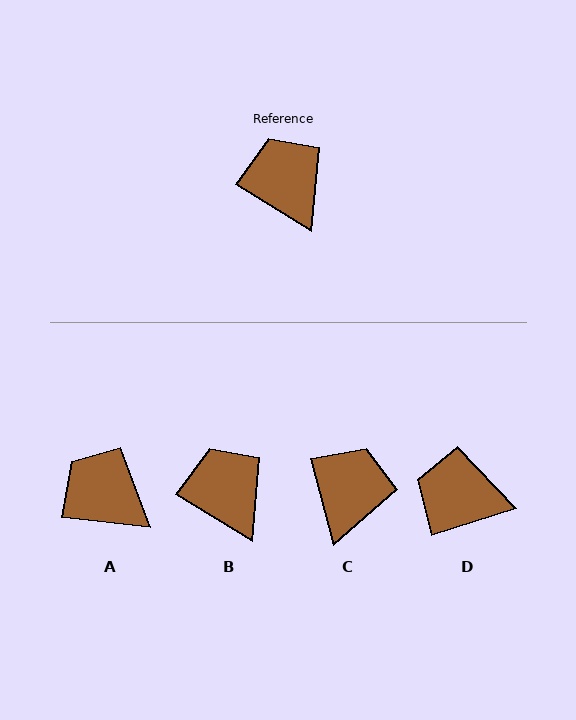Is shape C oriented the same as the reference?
No, it is off by about 44 degrees.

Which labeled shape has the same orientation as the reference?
B.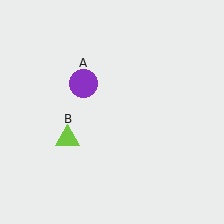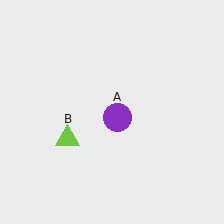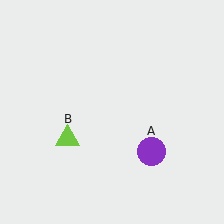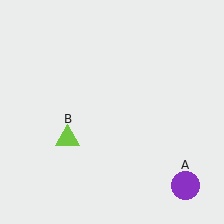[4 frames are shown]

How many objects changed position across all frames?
1 object changed position: purple circle (object A).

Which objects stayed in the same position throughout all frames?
Lime triangle (object B) remained stationary.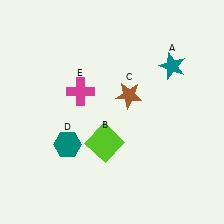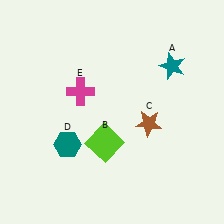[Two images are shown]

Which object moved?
The brown star (C) moved down.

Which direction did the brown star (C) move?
The brown star (C) moved down.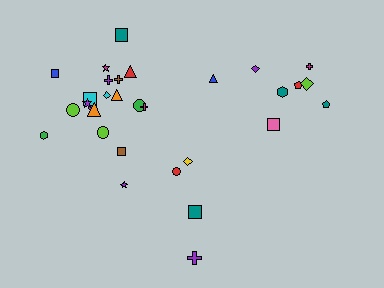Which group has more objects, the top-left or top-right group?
The top-left group.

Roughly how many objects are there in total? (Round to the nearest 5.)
Roughly 30 objects in total.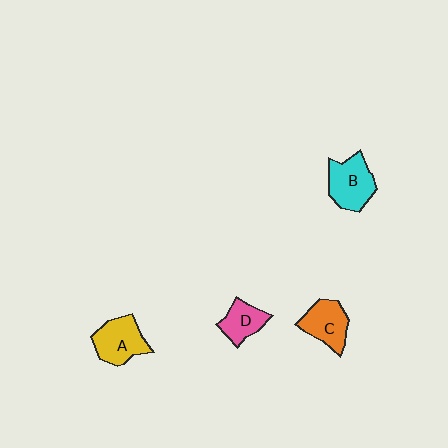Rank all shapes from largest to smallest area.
From largest to smallest: B (cyan), A (yellow), C (orange), D (pink).